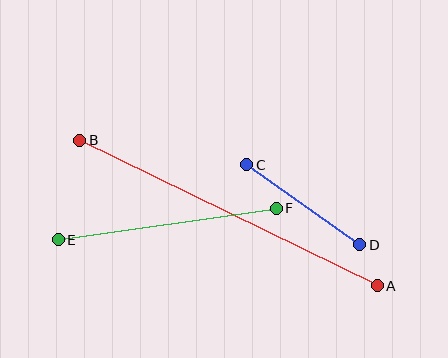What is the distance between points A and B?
The distance is approximately 331 pixels.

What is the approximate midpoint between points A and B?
The midpoint is at approximately (228, 213) pixels.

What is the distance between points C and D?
The distance is approximately 138 pixels.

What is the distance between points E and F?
The distance is approximately 220 pixels.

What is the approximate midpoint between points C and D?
The midpoint is at approximately (303, 205) pixels.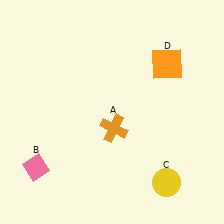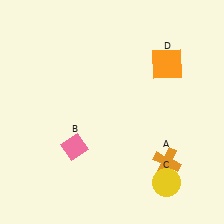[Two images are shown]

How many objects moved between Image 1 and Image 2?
2 objects moved between the two images.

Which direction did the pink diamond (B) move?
The pink diamond (B) moved right.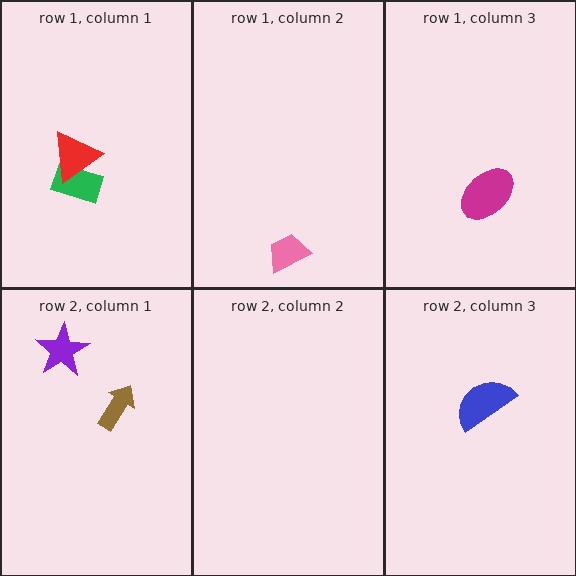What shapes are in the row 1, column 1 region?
The green rectangle, the red triangle.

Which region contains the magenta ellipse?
The row 1, column 3 region.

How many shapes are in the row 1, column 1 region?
2.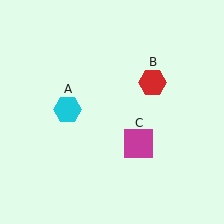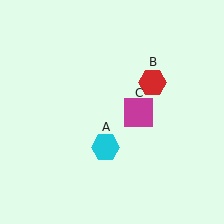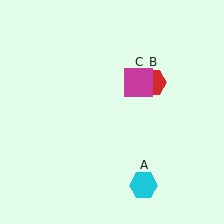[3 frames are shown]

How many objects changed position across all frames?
2 objects changed position: cyan hexagon (object A), magenta square (object C).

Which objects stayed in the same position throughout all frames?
Red hexagon (object B) remained stationary.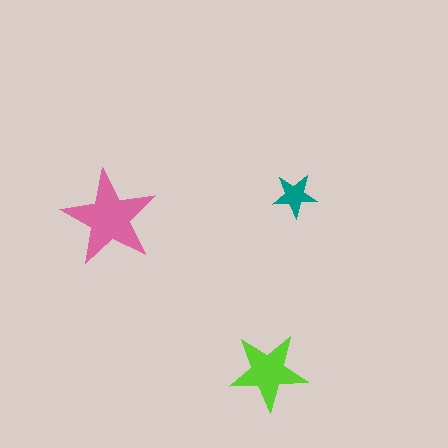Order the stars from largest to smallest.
the pink one, the lime one, the teal one.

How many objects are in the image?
There are 3 objects in the image.